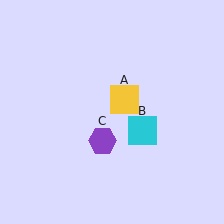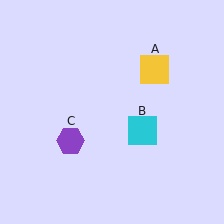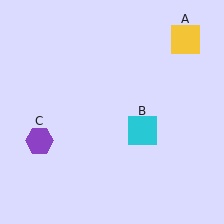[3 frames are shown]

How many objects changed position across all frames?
2 objects changed position: yellow square (object A), purple hexagon (object C).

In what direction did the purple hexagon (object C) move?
The purple hexagon (object C) moved left.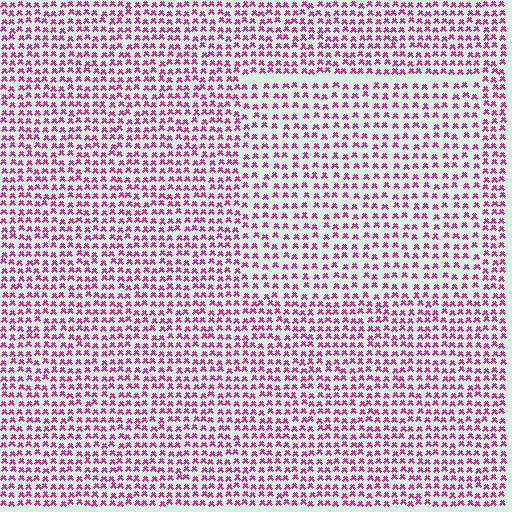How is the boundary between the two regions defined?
The boundary is defined by a change in element density (approximately 1.5x ratio). All elements are the same color, size, and shape.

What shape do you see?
I see a rectangle.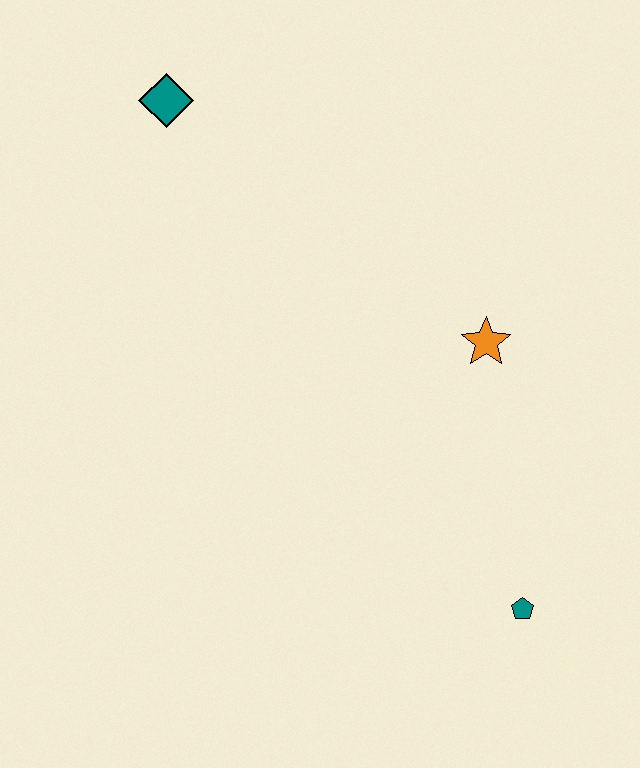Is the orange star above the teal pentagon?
Yes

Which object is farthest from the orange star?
The teal diamond is farthest from the orange star.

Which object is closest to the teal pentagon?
The orange star is closest to the teal pentagon.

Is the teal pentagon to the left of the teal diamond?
No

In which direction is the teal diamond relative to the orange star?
The teal diamond is to the left of the orange star.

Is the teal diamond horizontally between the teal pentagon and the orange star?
No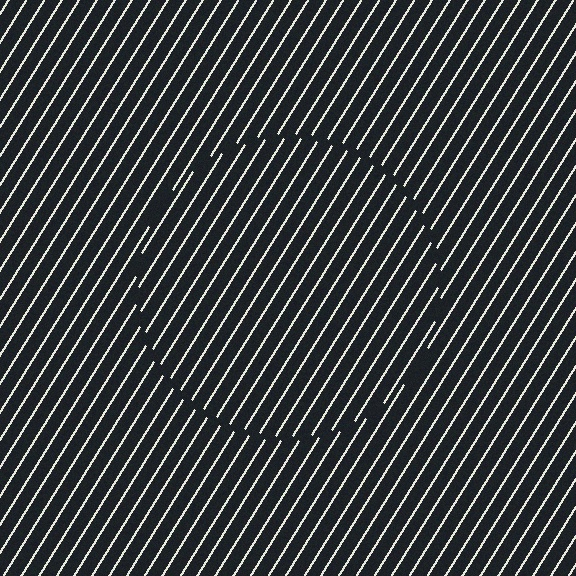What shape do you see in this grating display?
An illusory circle. The interior of the shape contains the same grating, shifted by half a period — the contour is defined by the phase discontinuity where line-ends from the inner and outer gratings abut.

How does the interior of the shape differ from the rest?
The interior of the shape contains the same grating, shifted by half a period — the contour is defined by the phase discontinuity where line-ends from the inner and outer gratings abut.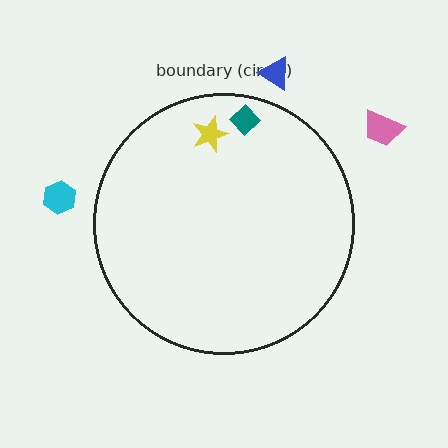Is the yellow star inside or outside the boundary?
Inside.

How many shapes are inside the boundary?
2 inside, 3 outside.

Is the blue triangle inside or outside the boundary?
Outside.